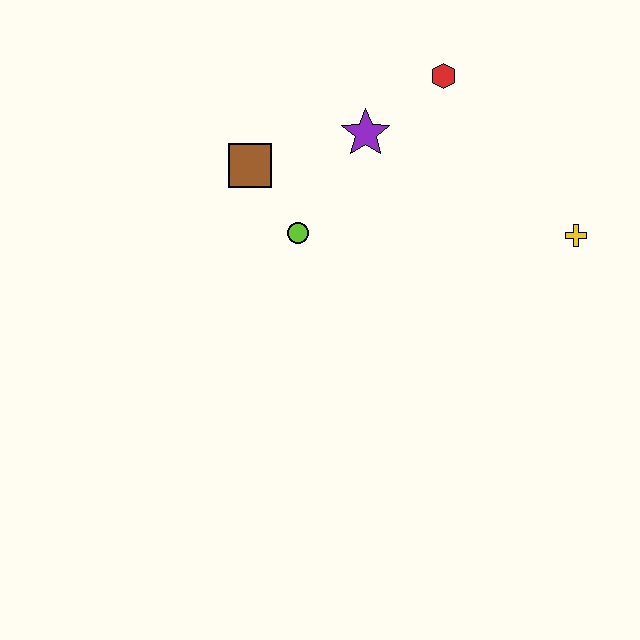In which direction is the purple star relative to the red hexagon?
The purple star is to the left of the red hexagon.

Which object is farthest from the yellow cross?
The brown square is farthest from the yellow cross.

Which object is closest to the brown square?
The lime circle is closest to the brown square.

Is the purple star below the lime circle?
No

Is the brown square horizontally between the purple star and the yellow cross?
No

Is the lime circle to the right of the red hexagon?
No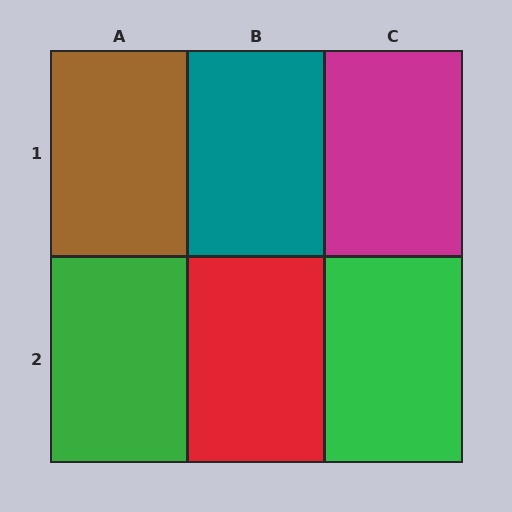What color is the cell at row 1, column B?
Teal.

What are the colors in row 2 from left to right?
Green, red, green.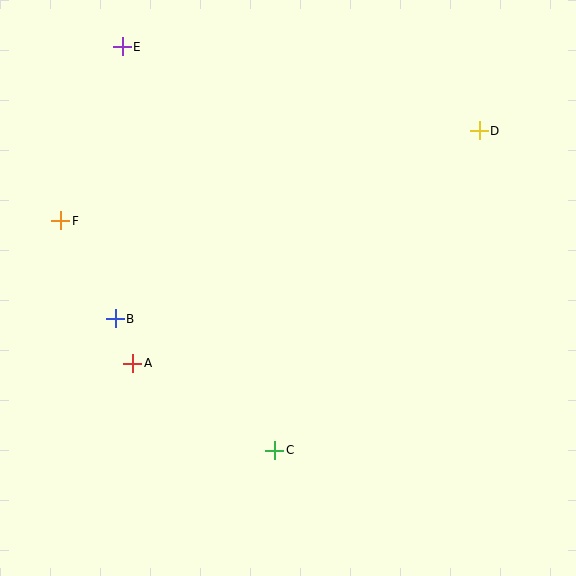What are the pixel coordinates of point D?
Point D is at (479, 131).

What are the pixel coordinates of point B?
Point B is at (115, 319).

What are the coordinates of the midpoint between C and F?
The midpoint between C and F is at (168, 336).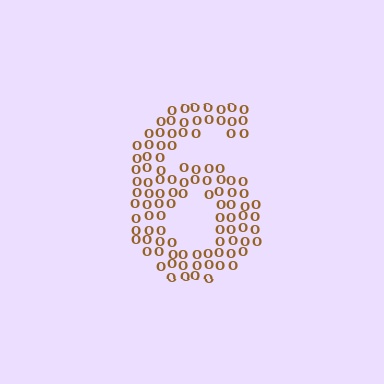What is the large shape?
The large shape is the digit 6.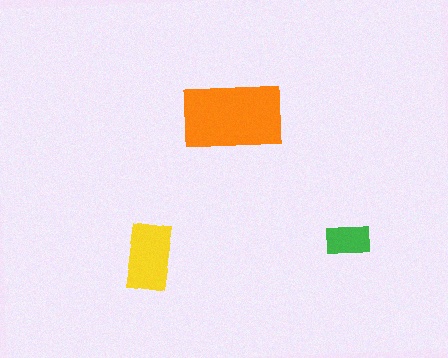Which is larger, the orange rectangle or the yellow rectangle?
The orange one.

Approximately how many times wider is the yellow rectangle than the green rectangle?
About 1.5 times wider.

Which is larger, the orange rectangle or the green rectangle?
The orange one.